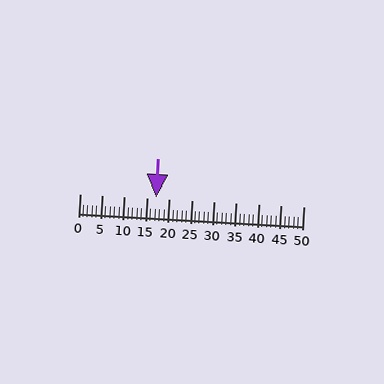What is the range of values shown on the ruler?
The ruler shows values from 0 to 50.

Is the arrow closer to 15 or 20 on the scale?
The arrow is closer to 15.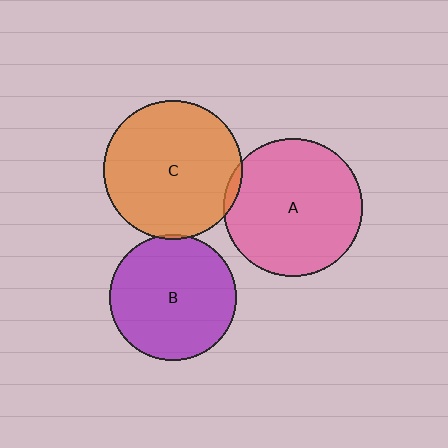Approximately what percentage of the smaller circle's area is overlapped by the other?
Approximately 5%.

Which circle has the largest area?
Circle C (orange).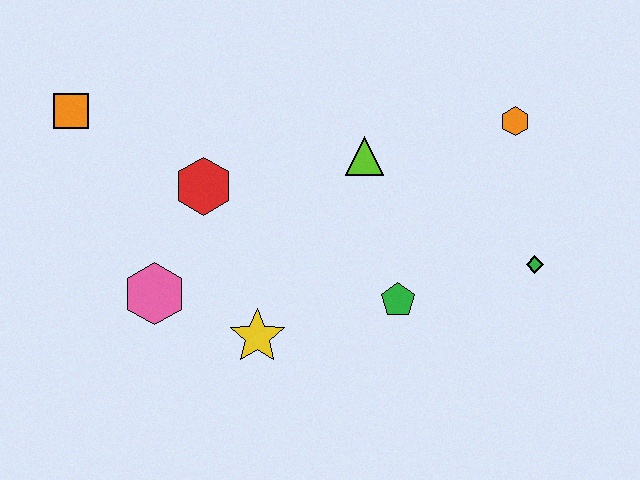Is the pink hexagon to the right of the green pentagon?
No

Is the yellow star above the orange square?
No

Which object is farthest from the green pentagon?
The orange square is farthest from the green pentagon.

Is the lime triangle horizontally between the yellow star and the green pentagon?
Yes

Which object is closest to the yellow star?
The pink hexagon is closest to the yellow star.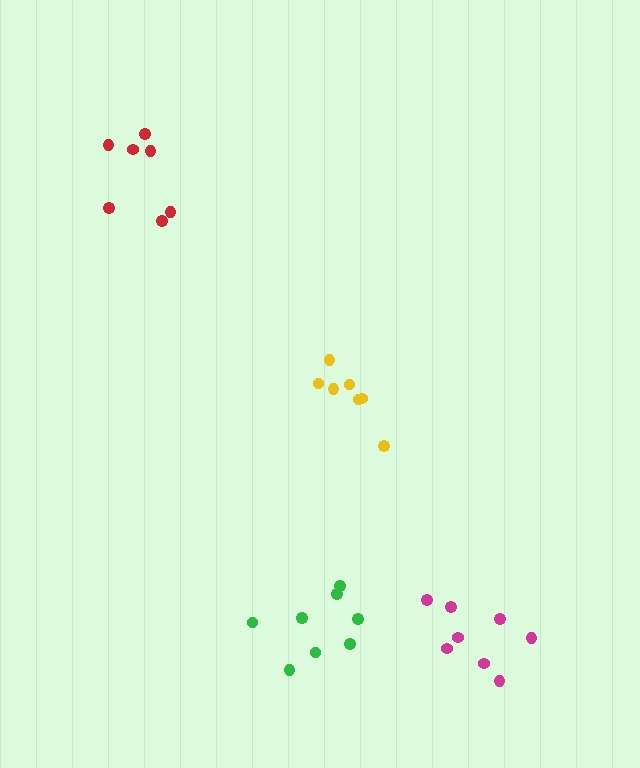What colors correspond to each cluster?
The clusters are colored: green, red, magenta, yellow.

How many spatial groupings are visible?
There are 4 spatial groupings.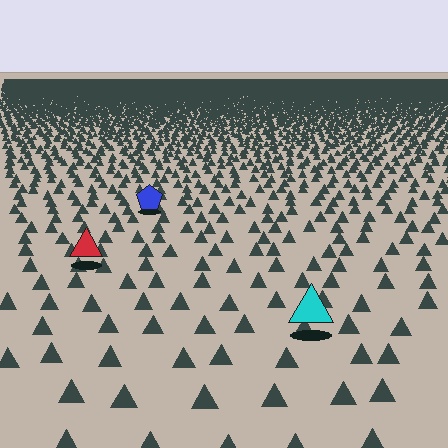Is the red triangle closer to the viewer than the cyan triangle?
No. The cyan triangle is closer — you can tell from the texture gradient: the ground texture is coarser near it.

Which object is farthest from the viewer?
The blue pentagon is farthest from the viewer. It appears smaller and the ground texture around it is denser.